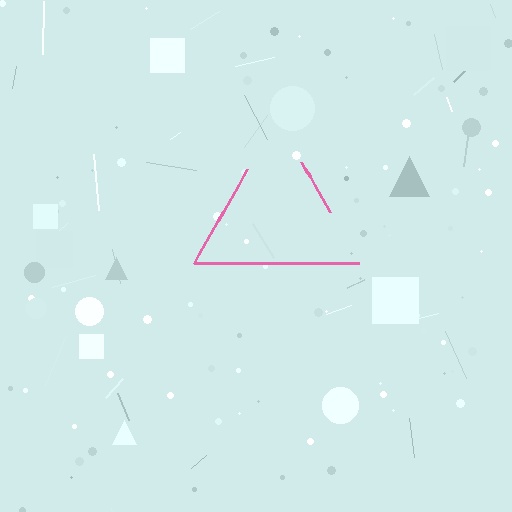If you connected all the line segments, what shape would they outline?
They would outline a triangle.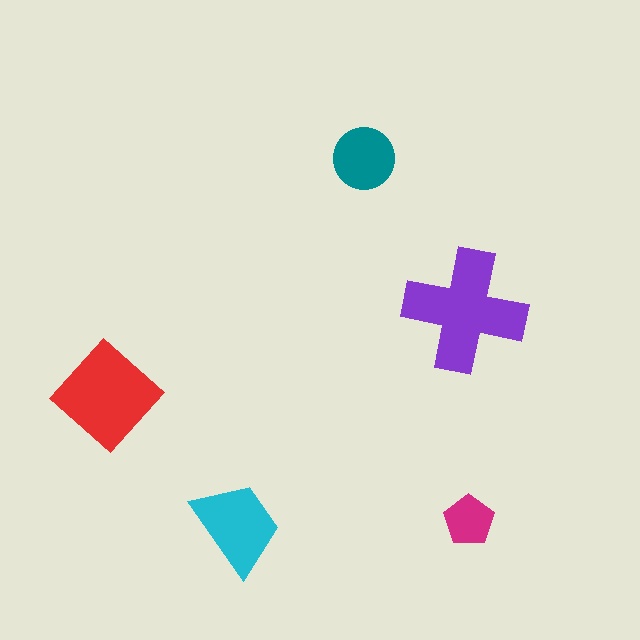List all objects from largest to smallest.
The purple cross, the red diamond, the cyan trapezoid, the teal circle, the magenta pentagon.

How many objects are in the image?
There are 5 objects in the image.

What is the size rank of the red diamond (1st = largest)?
2nd.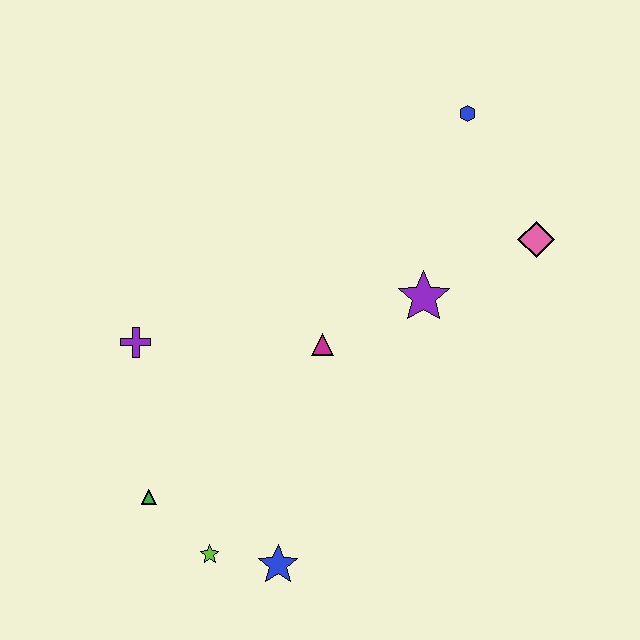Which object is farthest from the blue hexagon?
The lime star is farthest from the blue hexagon.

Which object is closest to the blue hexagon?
The pink diamond is closest to the blue hexagon.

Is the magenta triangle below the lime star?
No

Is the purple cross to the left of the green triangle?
Yes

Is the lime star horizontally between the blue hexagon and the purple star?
No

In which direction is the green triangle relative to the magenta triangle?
The green triangle is to the left of the magenta triangle.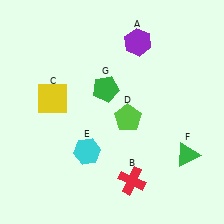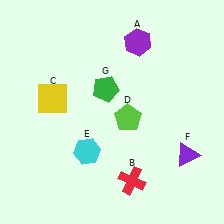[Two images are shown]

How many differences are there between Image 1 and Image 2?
There is 1 difference between the two images.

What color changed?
The triangle (F) changed from green in Image 1 to purple in Image 2.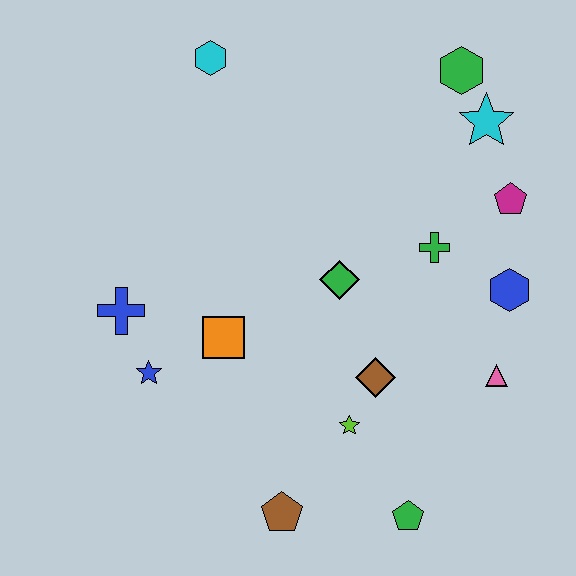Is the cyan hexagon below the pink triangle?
No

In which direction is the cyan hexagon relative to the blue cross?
The cyan hexagon is above the blue cross.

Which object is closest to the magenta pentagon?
The cyan star is closest to the magenta pentagon.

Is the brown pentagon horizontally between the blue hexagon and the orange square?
Yes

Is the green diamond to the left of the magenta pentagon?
Yes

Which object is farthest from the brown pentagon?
The green hexagon is farthest from the brown pentagon.